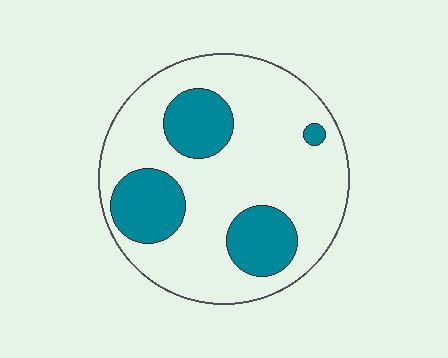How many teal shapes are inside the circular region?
4.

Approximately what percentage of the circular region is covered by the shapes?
Approximately 25%.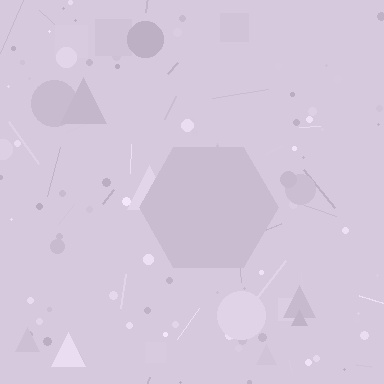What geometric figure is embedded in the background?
A hexagon is embedded in the background.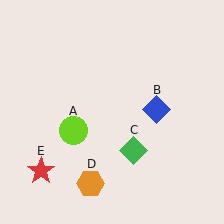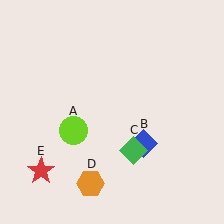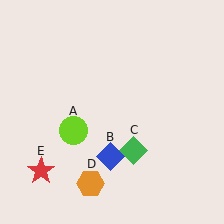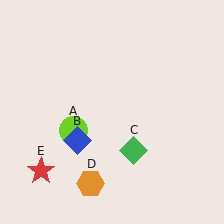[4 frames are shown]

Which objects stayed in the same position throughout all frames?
Lime circle (object A) and green diamond (object C) and orange hexagon (object D) and red star (object E) remained stationary.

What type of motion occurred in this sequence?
The blue diamond (object B) rotated clockwise around the center of the scene.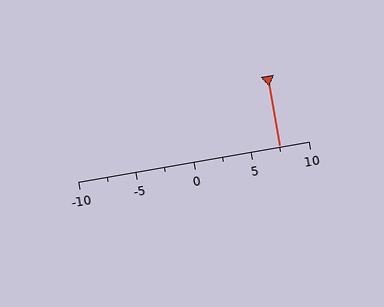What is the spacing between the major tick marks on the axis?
The major ticks are spaced 5 apart.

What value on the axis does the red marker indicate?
The marker indicates approximately 7.5.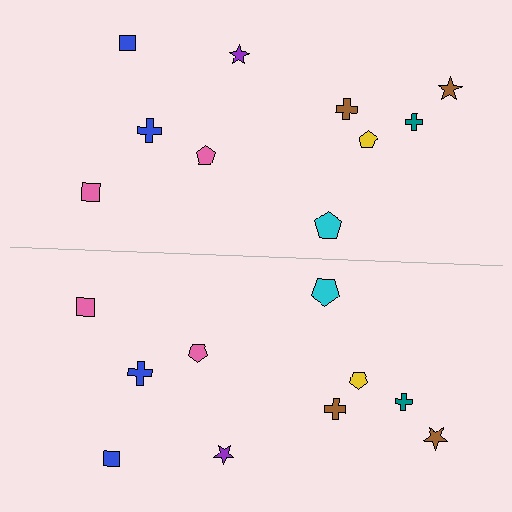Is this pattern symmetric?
Yes, this pattern has bilateral (reflection) symmetry.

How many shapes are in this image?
There are 20 shapes in this image.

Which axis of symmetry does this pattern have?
The pattern has a horizontal axis of symmetry running through the center of the image.